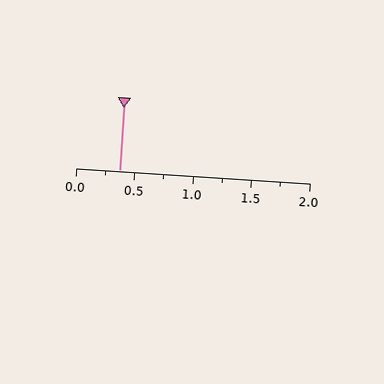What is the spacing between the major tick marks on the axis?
The major ticks are spaced 0.5 apart.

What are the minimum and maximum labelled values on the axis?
The axis runs from 0.0 to 2.0.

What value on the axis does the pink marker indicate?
The marker indicates approximately 0.38.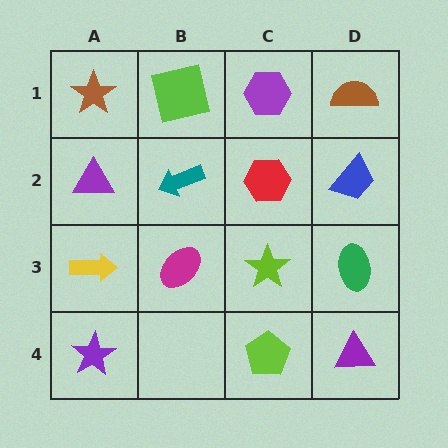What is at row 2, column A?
A purple triangle.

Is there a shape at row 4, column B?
No, that cell is empty.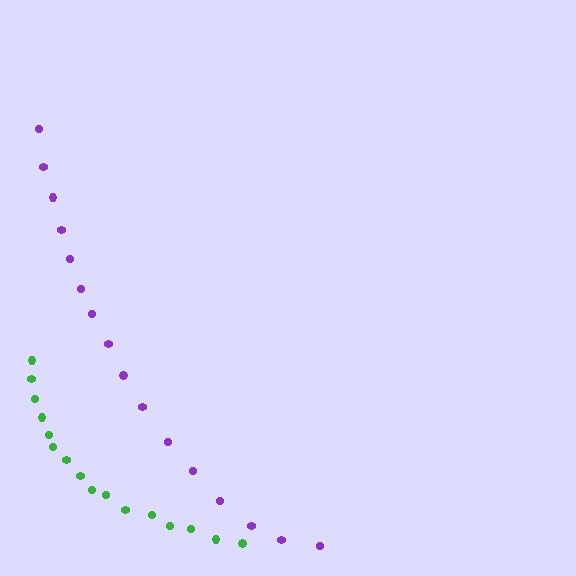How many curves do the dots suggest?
There are 2 distinct paths.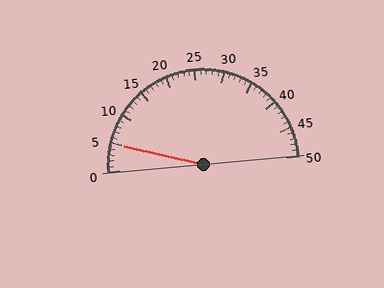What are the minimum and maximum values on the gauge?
The gauge ranges from 0 to 50.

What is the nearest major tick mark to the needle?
The nearest major tick mark is 5.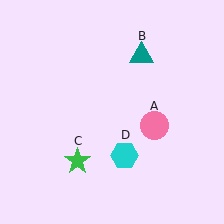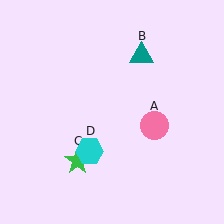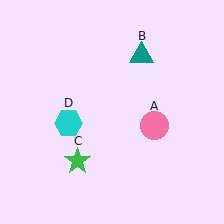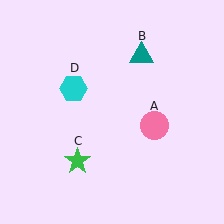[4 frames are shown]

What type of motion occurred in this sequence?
The cyan hexagon (object D) rotated clockwise around the center of the scene.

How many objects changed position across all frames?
1 object changed position: cyan hexagon (object D).